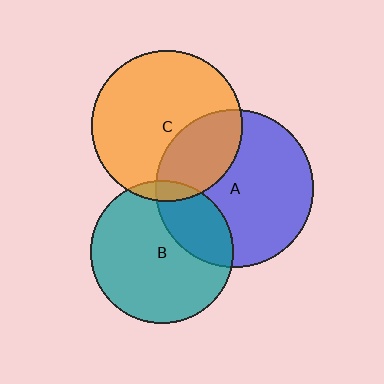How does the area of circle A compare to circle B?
Approximately 1.2 times.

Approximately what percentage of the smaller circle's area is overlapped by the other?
Approximately 25%.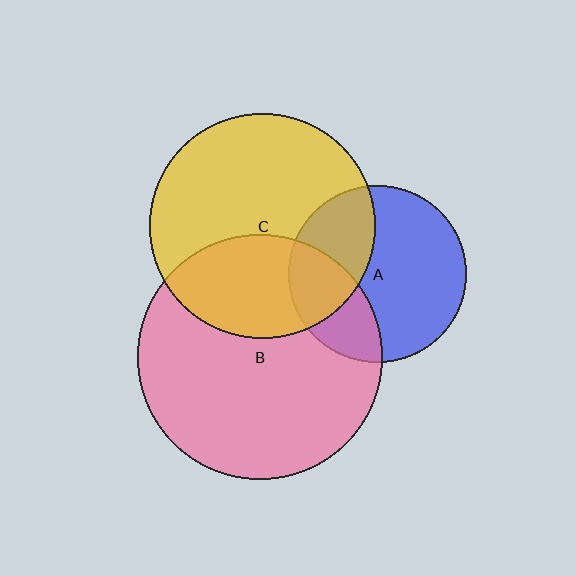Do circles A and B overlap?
Yes.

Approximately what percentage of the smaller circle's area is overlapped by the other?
Approximately 30%.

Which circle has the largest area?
Circle B (pink).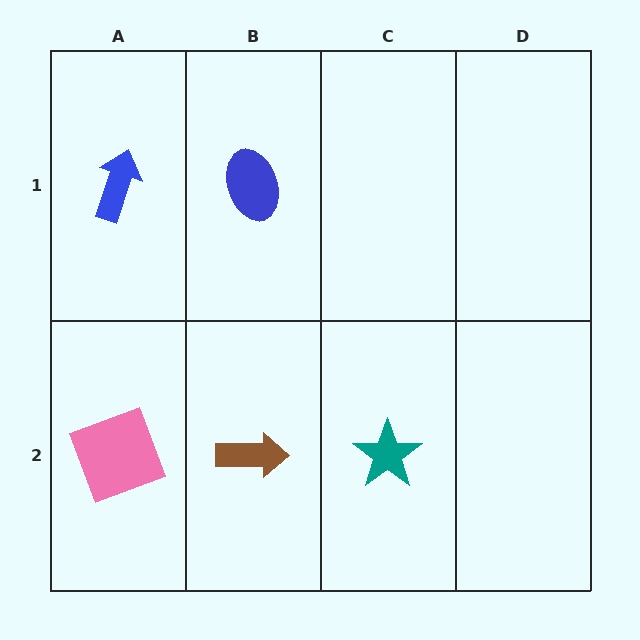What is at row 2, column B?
A brown arrow.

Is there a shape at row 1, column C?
No, that cell is empty.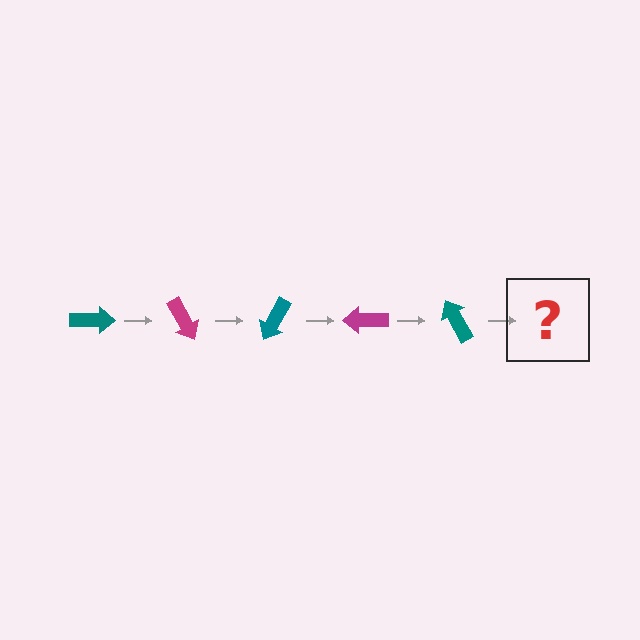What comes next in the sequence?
The next element should be a magenta arrow, rotated 300 degrees from the start.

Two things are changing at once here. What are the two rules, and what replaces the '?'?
The two rules are that it rotates 60 degrees each step and the color cycles through teal and magenta. The '?' should be a magenta arrow, rotated 300 degrees from the start.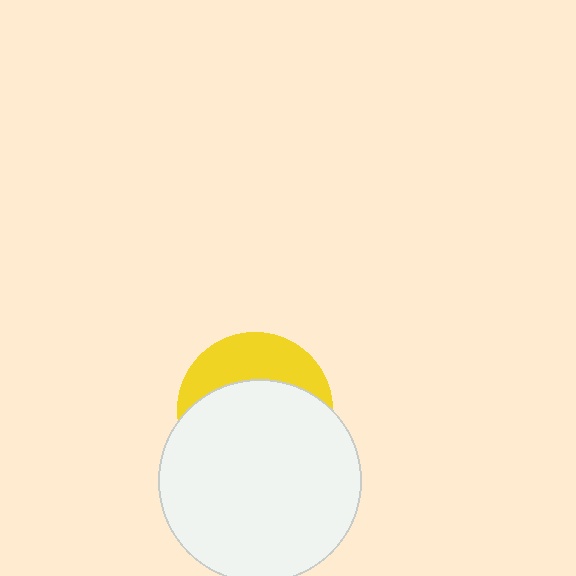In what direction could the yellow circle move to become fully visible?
The yellow circle could move up. That would shift it out from behind the white circle entirely.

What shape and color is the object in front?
The object in front is a white circle.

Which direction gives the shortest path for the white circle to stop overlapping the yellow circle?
Moving down gives the shortest separation.